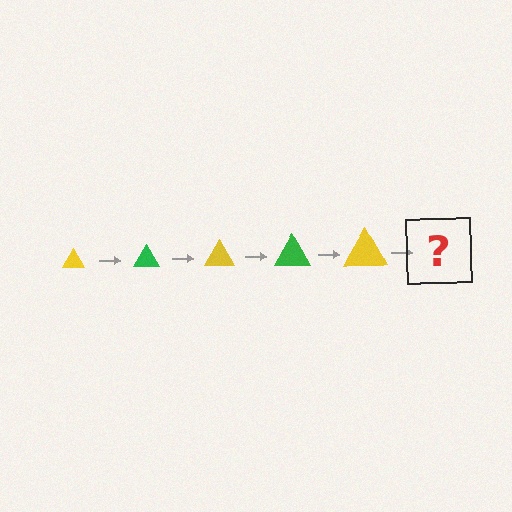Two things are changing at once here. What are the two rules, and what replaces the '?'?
The two rules are that the triangle grows larger each step and the color cycles through yellow and green. The '?' should be a green triangle, larger than the previous one.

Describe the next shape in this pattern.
It should be a green triangle, larger than the previous one.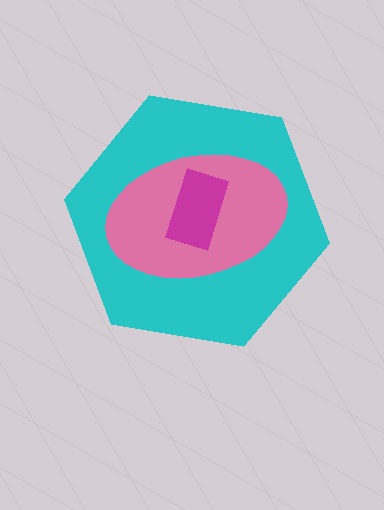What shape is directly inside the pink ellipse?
The magenta rectangle.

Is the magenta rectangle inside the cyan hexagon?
Yes.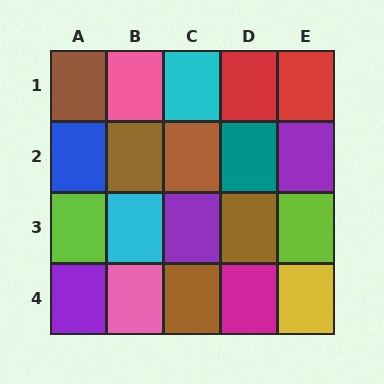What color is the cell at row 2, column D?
Teal.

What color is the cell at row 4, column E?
Yellow.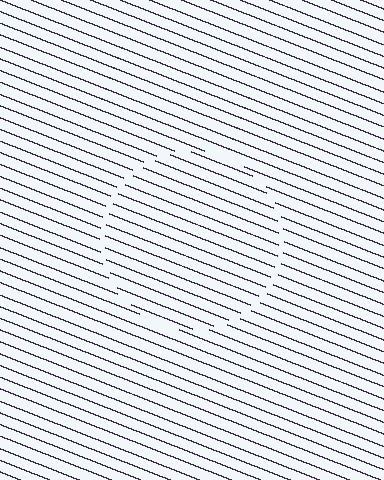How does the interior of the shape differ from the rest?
The interior of the shape contains the same grating, shifted by half a period — the contour is defined by the phase discontinuity where line-ends from the inner and outer gratings abut.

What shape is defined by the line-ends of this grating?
An illusory circle. The interior of the shape contains the same grating, shifted by half a period — the contour is defined by the phase discontinuity where line-ends from the inner and outer gratings abut.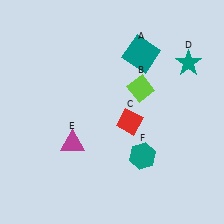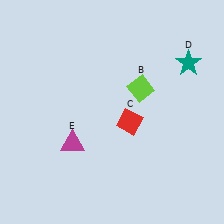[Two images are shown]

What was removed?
The teal hexagon (F), the teal square (A) were removed in Image 2.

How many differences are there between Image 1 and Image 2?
There are 2 differences between the two images.